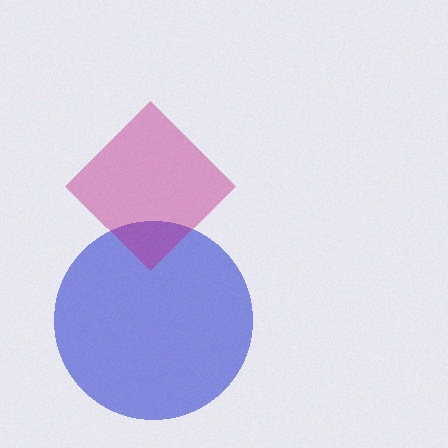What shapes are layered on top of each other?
The layered shapes are: a blue circle, a magenta diamond.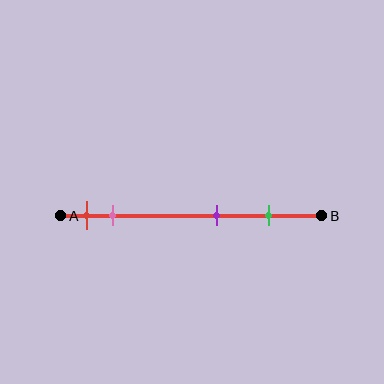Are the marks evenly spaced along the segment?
No, the marks are not evenly spaced.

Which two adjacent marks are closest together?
The red and pink marks are the closest adjacent pair.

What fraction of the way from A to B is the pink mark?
The pink mark is approximately 20% (0.2) of the way from A to B.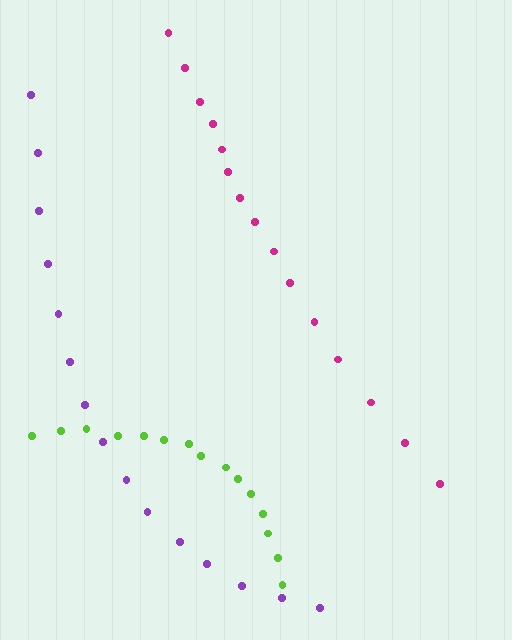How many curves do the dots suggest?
There are 3 distinct paths.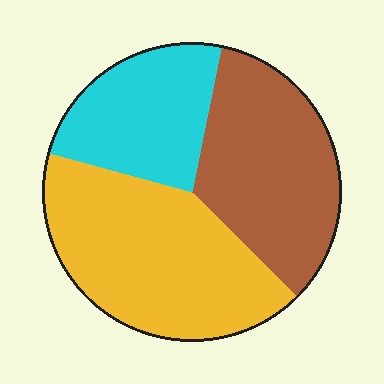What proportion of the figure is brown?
Brown covers roughly 35% of the figure.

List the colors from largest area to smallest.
From largest to smallest: yellow, brown, cyan.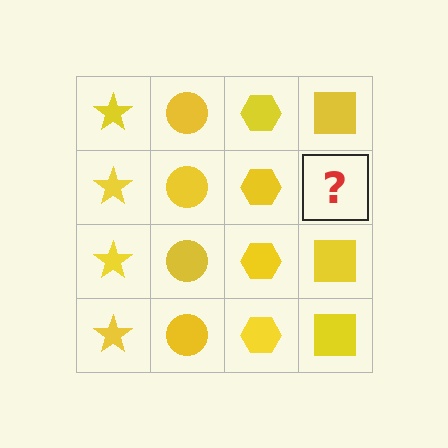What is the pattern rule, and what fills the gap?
The rule is that each column has a consistent shape. The gap should be filled with a yellow square.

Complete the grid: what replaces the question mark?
The question mark should be replaced with a yellow square.